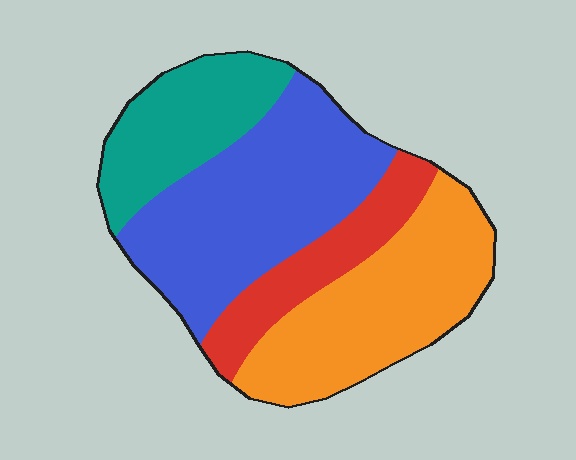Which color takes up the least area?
Red, at roughly 15%.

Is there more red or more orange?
Orange.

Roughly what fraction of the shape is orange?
Orange covers about 30% of the shape.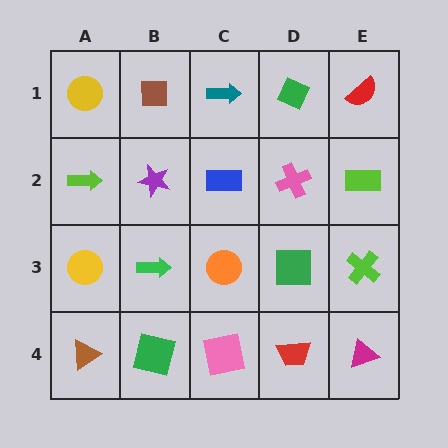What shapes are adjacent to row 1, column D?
A pink cross (row 2, column D), a teal arrow (row 1, column C), a red semicircle (row 1, column E).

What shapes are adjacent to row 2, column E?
A red semicircle (row 1, column E), a lime cross (row 3, column E), a pink cross (row 2, column D).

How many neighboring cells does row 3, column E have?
3.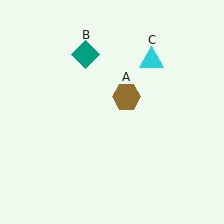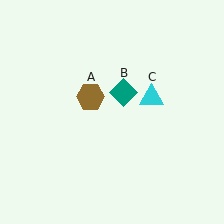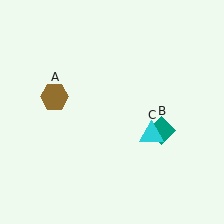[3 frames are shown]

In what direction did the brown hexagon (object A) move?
The brown hexagon (object A) moved left.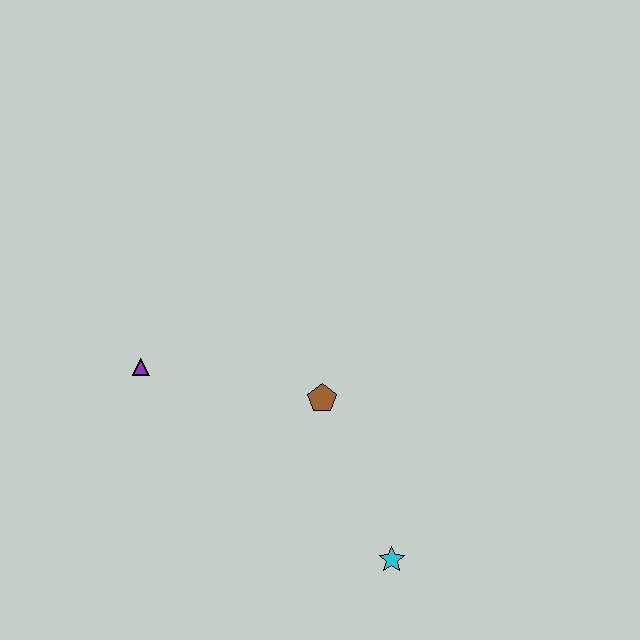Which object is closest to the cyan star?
The brown pentagon is closest to the cyan star.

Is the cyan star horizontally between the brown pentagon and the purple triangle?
No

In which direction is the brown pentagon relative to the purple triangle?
The brown pentagon is to the right of the purple triangle.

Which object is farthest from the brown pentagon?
The purple triangle is farthest from the brown pentagon.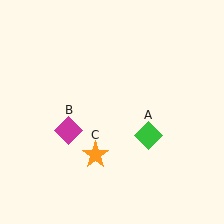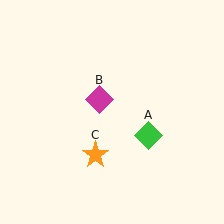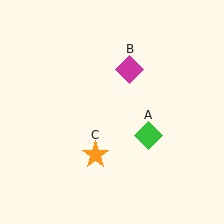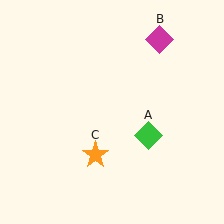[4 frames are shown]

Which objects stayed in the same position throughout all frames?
Green diamond (object A) and orange star (object C) remained stationary.